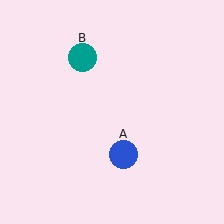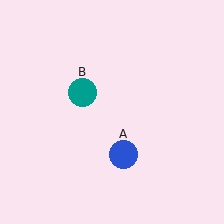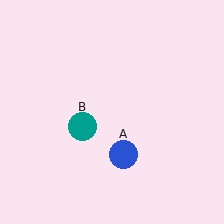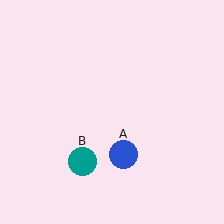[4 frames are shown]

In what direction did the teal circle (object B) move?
The teal circle (object B) moved down.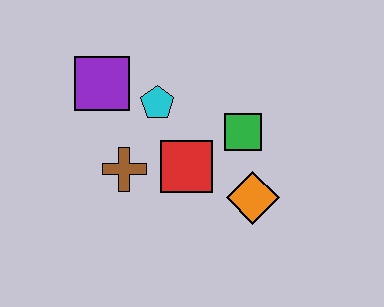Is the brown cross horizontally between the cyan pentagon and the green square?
No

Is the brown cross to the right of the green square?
No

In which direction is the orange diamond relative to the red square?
The orange diamond is to the right of the red square.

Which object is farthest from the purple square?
The orange diamond is farthest from the purple square.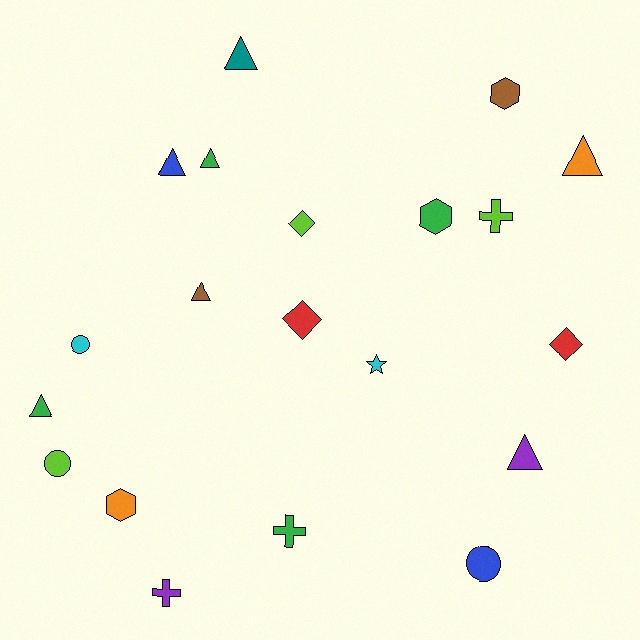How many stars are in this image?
There is 1 star.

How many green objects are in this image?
There are 4 green objects.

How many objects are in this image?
There are 20 objects.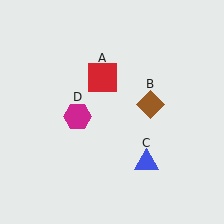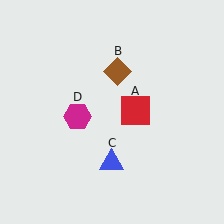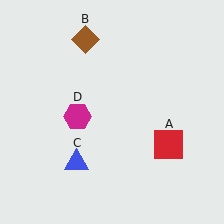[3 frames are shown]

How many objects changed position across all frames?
3 objects changed position: red square (object A), brown diamond (object B), blue triangle (object C).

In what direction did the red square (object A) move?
The red square (object A) moved down and to the right.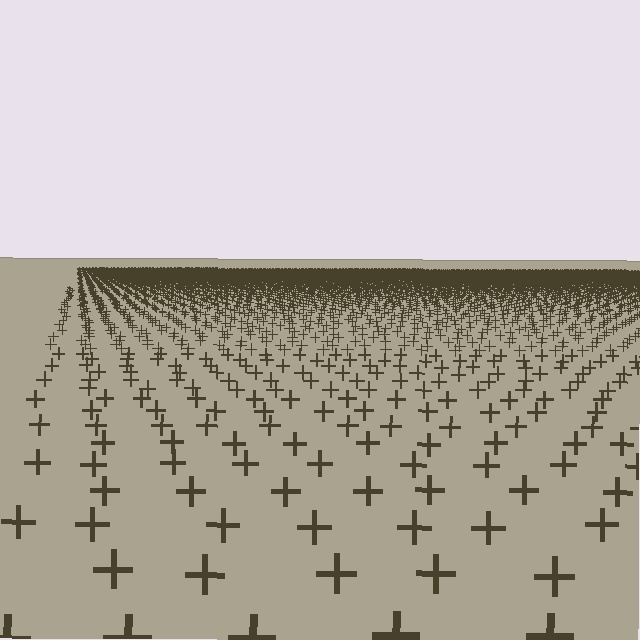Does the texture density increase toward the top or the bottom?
Density increases toward the top.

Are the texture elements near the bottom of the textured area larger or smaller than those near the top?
Larger. Near the bottom, elements are closer to the viewer and appear at a bigger on-screen size.